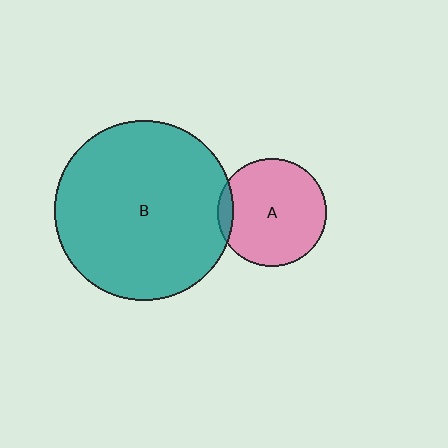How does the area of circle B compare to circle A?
Approximately 2.7 times.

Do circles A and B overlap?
Yes.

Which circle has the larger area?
Circle B (teal).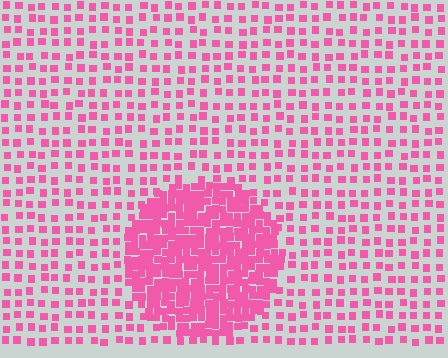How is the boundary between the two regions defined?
The boundary is defined by a change in element density (approximately 2.9x ratio). All elements are the same color, size, and shape.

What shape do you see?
I see a circle.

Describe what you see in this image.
The image contains small pink elements arranged at two different densities. A circle-shaped region is visible where the elements are more densely packed than the surrounding area.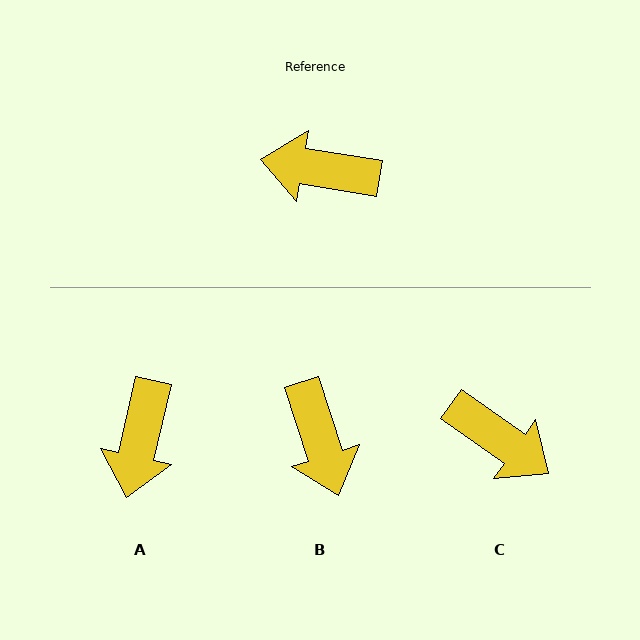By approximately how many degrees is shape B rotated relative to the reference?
Approximately 117 degrees counter-clockwise.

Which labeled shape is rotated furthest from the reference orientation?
C, about 154 degrees away.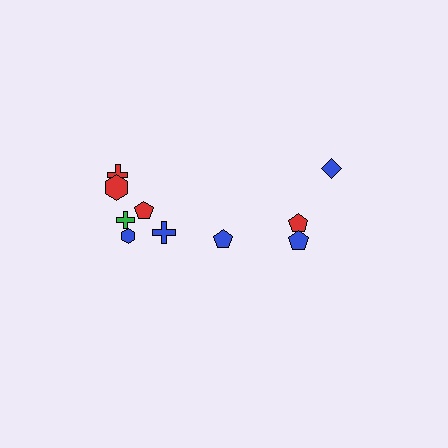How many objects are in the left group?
There are 7 objects.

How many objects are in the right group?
There are 3 objects.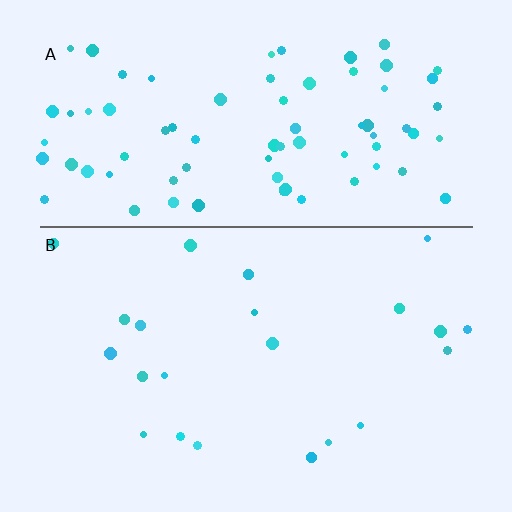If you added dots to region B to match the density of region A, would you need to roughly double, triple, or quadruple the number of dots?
Approximately quadruple.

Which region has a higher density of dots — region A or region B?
A (the top).